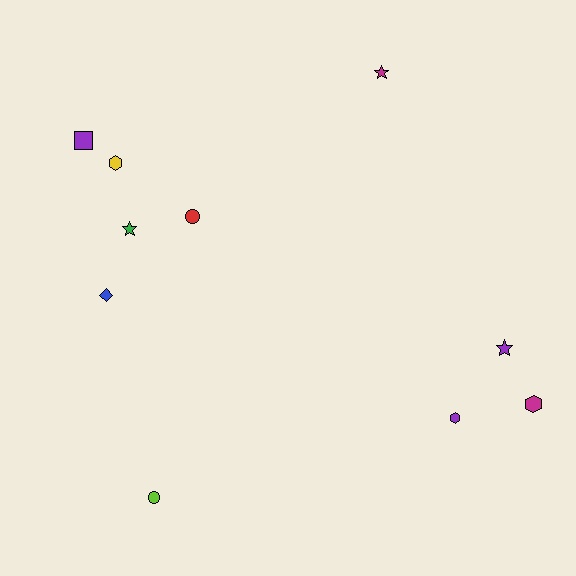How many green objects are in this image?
There is 1 green object.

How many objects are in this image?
There are 10 objects.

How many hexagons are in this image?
There are 3 hexagons.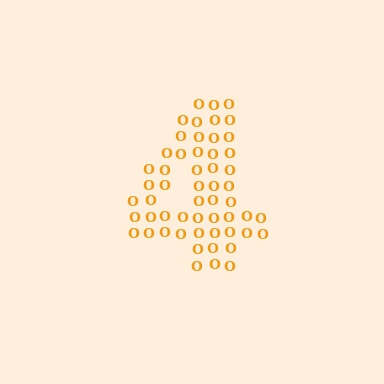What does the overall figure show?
The overall figure shows the digit 4.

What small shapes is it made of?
It is made of small letter O's.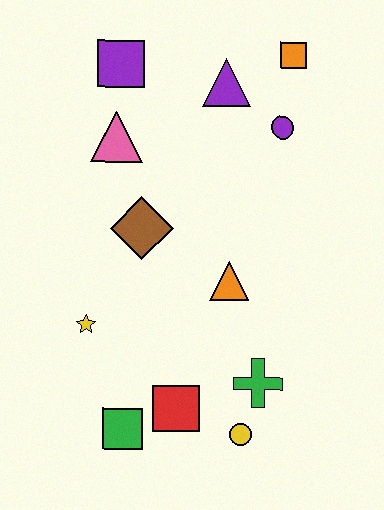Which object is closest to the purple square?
The pink triangle is closest to the purple square.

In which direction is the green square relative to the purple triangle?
The green square is below the purple triangle.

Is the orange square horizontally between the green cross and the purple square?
No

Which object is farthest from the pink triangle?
The yellow circle is farthest from the pink triangle.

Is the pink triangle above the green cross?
Yes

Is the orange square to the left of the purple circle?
No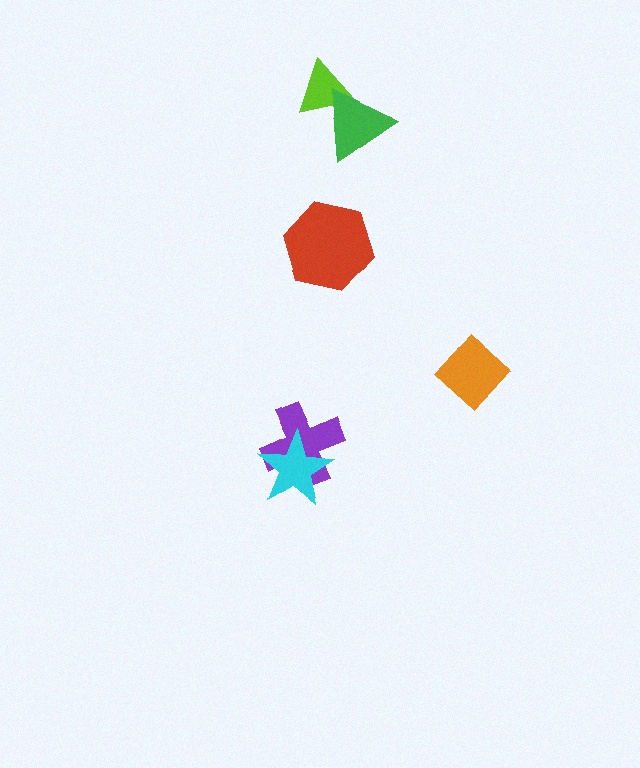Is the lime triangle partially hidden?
Yes, it is partially covered by another shape.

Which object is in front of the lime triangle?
The green triangle is in front of the lime triangle.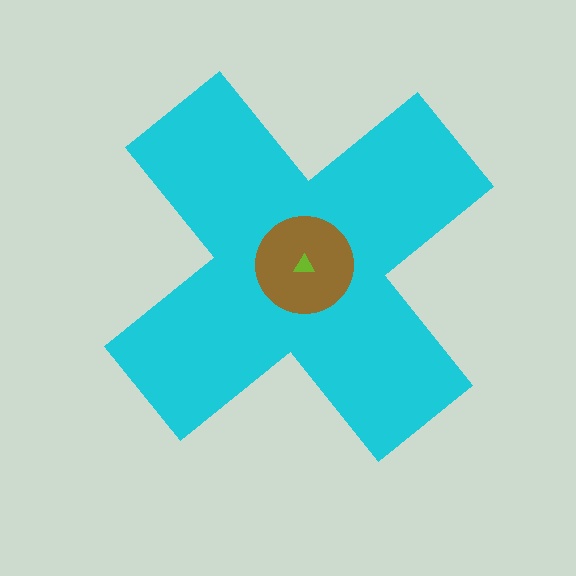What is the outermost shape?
The cyan cross.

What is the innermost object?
The lime triangle.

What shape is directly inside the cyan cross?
The brown circle.